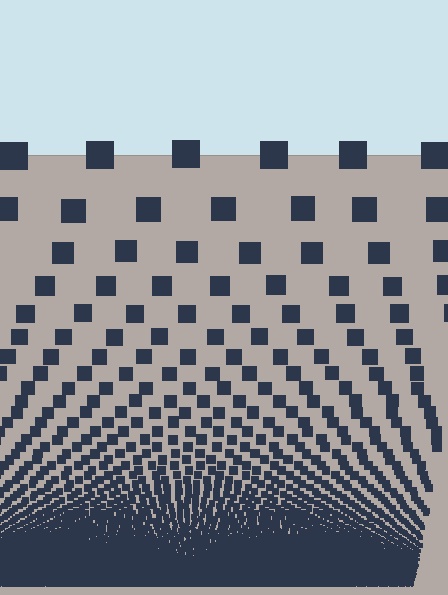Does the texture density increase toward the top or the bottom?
Density increases toward the bottom.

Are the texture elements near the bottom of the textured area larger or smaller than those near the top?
Smaller. The gradient is inverted — elements near the bottom are smaller and denser.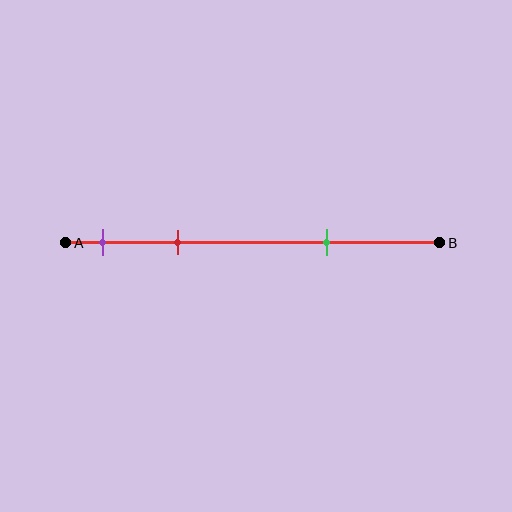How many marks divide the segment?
There are 3 marks dividing the segment.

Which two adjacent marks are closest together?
The purple and red marks are the closest adjacent pair.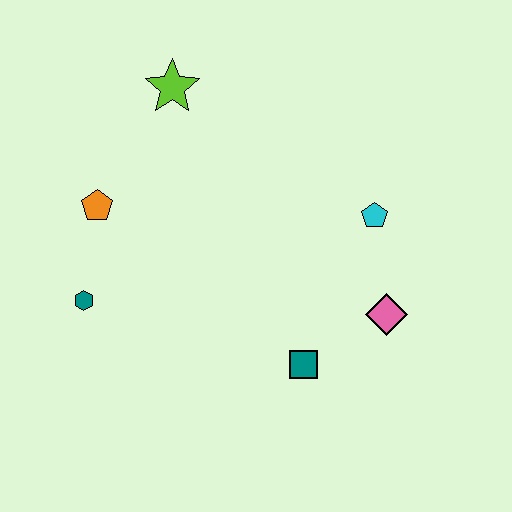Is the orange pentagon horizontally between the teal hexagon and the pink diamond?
Yes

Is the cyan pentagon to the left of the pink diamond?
Yes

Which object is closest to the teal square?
The pink diamond is closest to the teal square.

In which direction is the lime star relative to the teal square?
The lime star is above the teal square.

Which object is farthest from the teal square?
The lime star is farthest from the teal square.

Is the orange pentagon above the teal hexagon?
Yes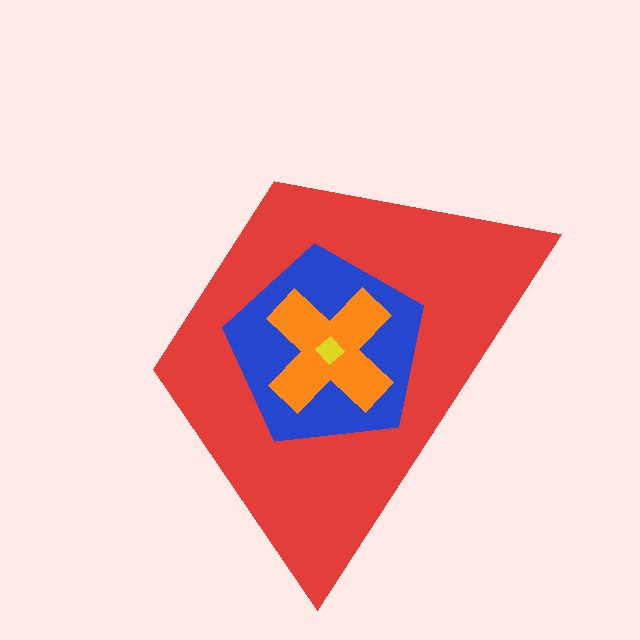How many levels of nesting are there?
4.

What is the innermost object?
The yellow diamond.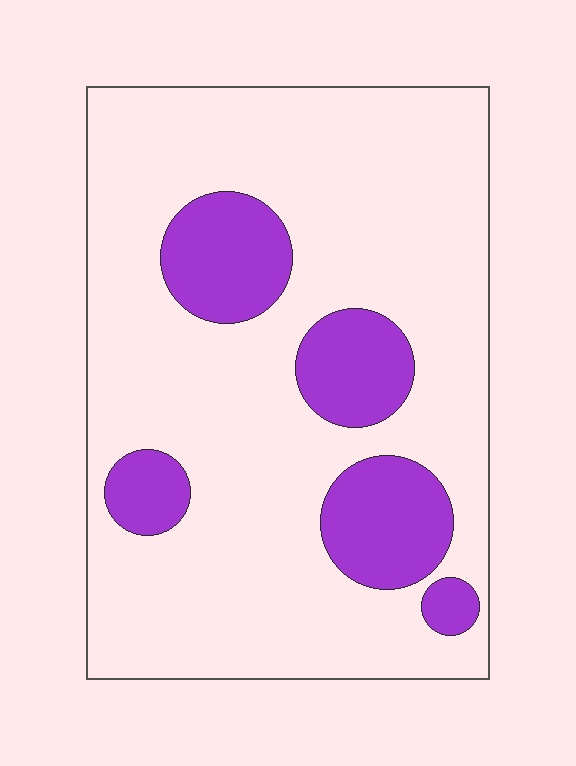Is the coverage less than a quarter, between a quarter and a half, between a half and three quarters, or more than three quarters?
Less than a quarter.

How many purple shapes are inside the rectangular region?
5.